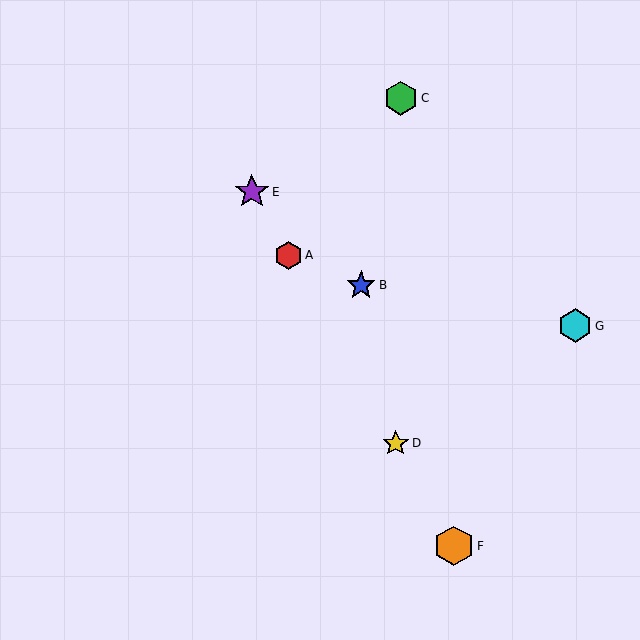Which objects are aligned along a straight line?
Objects A, D, E, F are aligned along a straight line.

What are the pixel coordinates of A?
Object A is at (288, 255).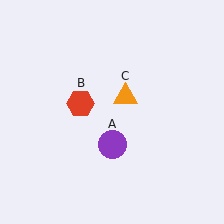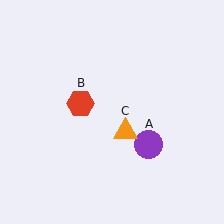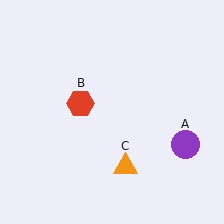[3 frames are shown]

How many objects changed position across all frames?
2 objects changed position: purple circle (object A), orange triangle (object C).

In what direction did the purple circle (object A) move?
The purple circle (object A) moved right.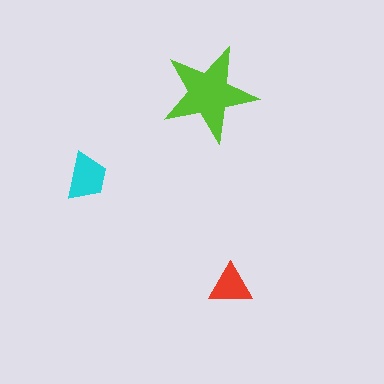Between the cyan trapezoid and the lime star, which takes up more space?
The lime star.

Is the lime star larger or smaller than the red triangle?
Larger.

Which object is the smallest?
The red triangle.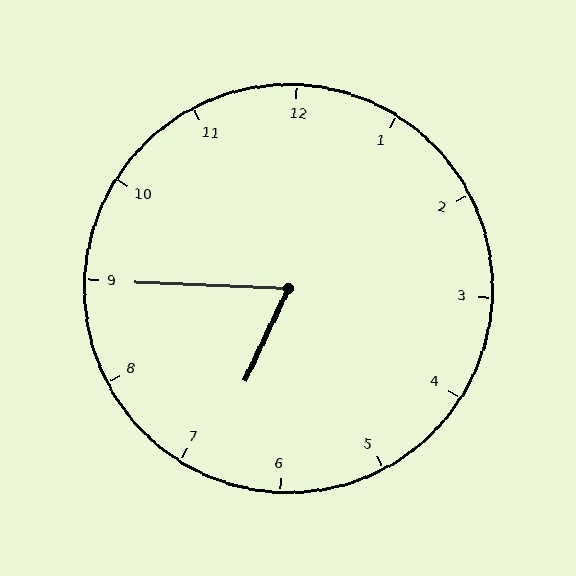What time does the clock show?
6:45.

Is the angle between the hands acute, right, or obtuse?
It is acute.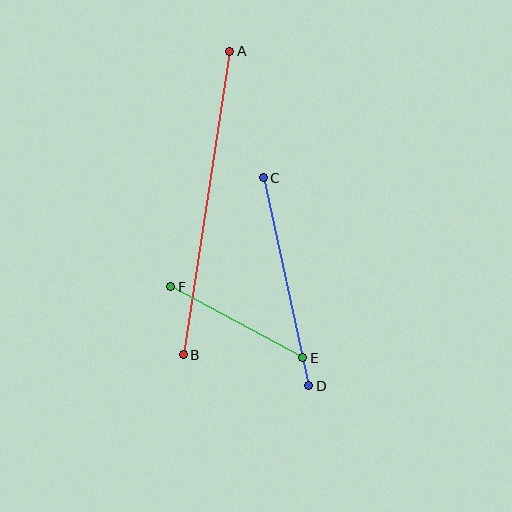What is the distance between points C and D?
The distance is approximately 213 pixels.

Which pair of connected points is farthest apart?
Points A and B are farthest apart.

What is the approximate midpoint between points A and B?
The midpoint is at approximately (207, 203) pixels.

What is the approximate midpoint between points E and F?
The midpoint is at approximately (237, 322) pixels.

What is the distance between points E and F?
The distance is approximately 150 pixels.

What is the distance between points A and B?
The distance is approximately 307 pixels.